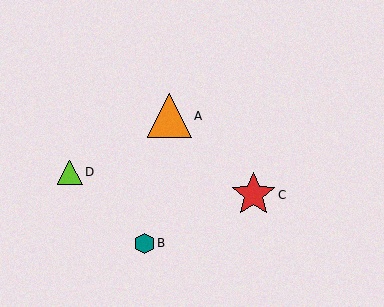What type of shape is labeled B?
Shape B is a teal hexagon.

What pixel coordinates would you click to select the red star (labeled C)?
Click at (254, 195) to select the red star C.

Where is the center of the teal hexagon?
The center of the teal hexagon is at (144, 243).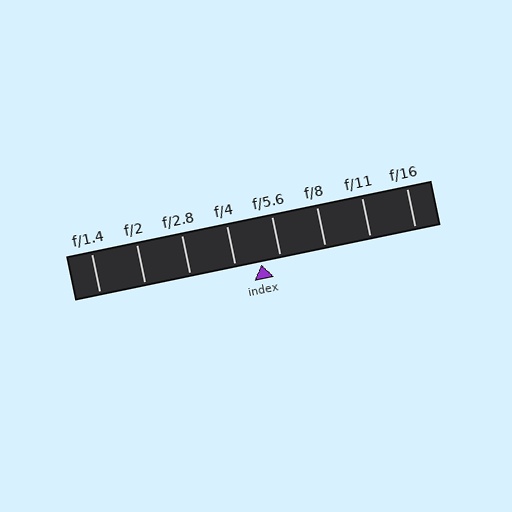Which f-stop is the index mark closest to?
The index mark is closest to f/5.6.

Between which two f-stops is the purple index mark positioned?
The index mark is between f/4 and f/5.6.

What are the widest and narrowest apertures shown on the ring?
The widest aperture shown is f/1.4 and the narrowest is f/16.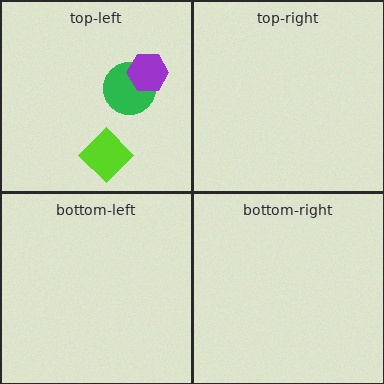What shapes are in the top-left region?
The green circle, the lime diamond, the purple hexagon.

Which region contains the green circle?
The top-left region.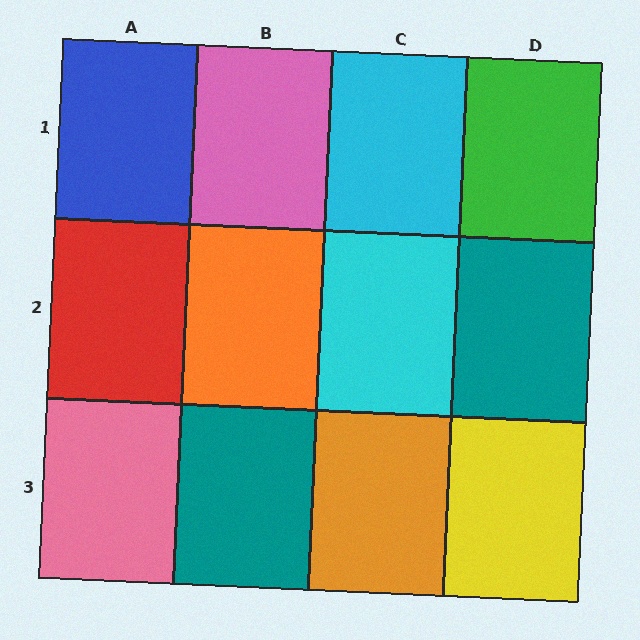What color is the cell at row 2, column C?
Cyan.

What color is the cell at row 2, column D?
Teal.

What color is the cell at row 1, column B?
Pink.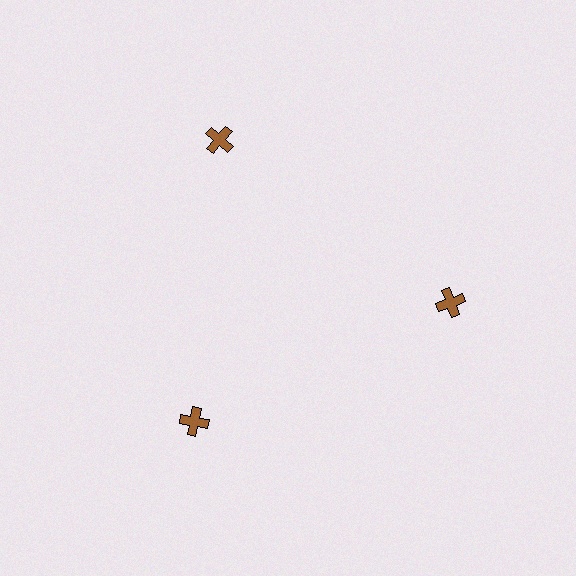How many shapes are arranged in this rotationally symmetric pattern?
There are 3 shapes, arranged in 3 groups of 1.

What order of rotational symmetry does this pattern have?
This pattern has 3-fold rotational symmetry.